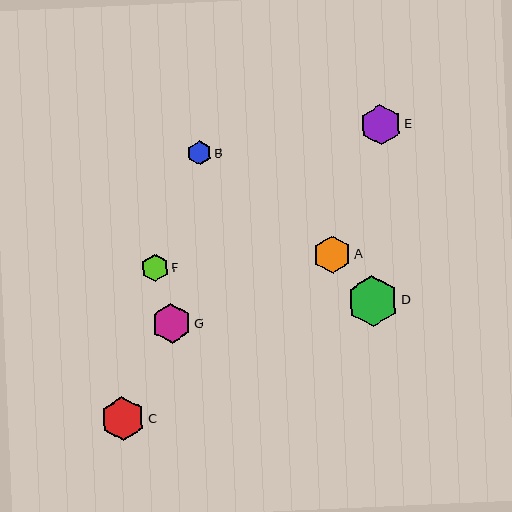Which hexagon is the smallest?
Hexagon B is the smallest with a size of approximately 24 pixels.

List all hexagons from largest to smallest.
From largest to smallest: D, C, E, G, A, F, B.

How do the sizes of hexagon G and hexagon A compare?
Hexagon G and hexagon A are approximately the same size.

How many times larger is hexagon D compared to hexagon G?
Hexagon D is approximately 1.3 times the size of hexagon G.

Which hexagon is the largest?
Hexagon D is the largest with a size of approximately 51 pixels.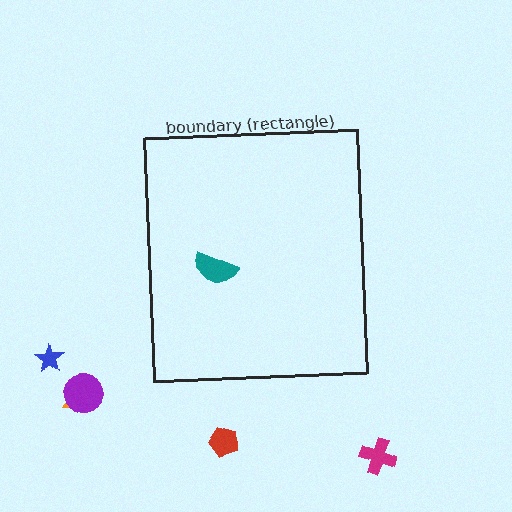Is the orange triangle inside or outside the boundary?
Outside.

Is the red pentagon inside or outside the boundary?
Outside.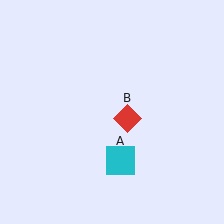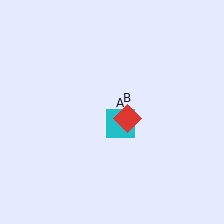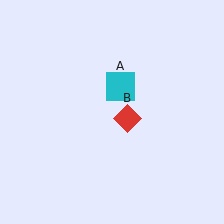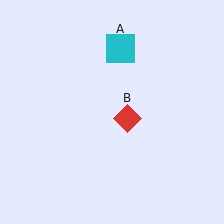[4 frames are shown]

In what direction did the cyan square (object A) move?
The cyan square (object A) moved up.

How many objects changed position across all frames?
1 object changed position: cyan square (object A).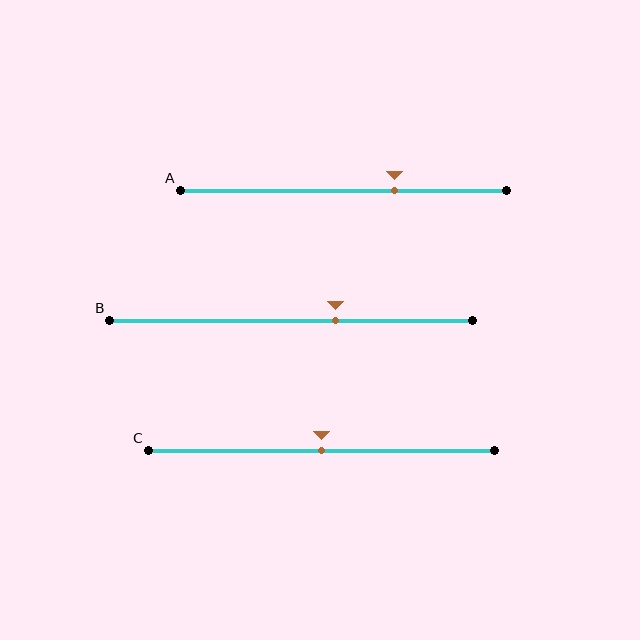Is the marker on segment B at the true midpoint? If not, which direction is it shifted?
No, the marker on segment B is shifted to the right by about 12% of the segment length.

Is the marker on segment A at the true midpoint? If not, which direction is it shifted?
No, the marker on segment A is shifted to the right by about 16% of the segment length.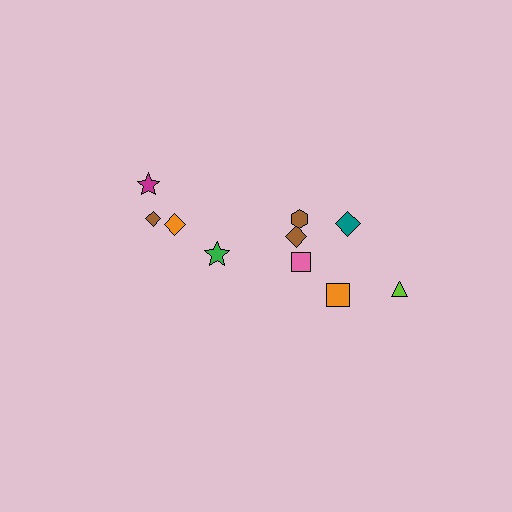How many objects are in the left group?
There are 4 objects.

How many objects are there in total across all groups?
There are 10 objects.